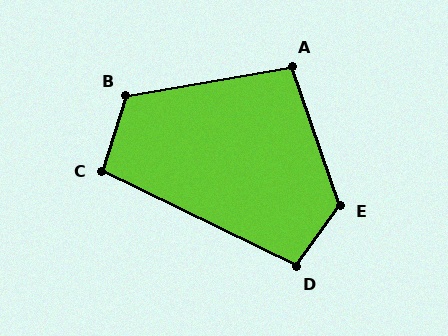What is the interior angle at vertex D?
Approximately 100 degrees (obtuse).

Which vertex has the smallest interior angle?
C, at approximately 99 degrees.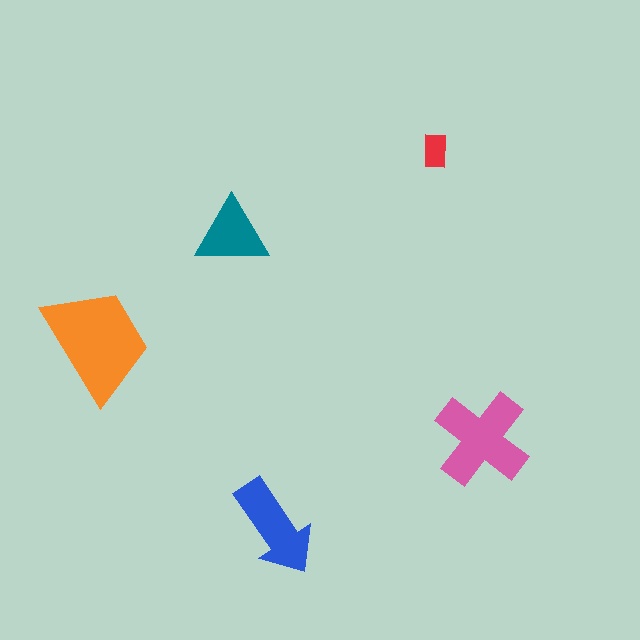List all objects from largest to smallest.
The orange trapezoid, the pink cross, the blue arrow, the teal triangle, the red rectangle.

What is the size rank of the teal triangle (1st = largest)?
4th.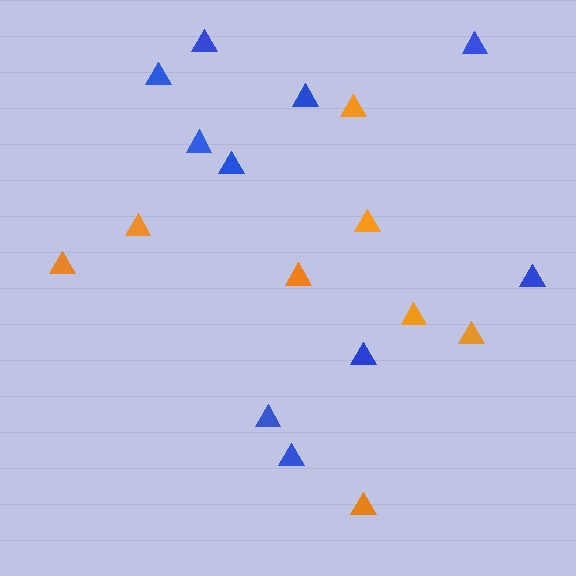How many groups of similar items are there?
There are 2 groups: one group of orange triangles (8) and one group of blue triangles (10).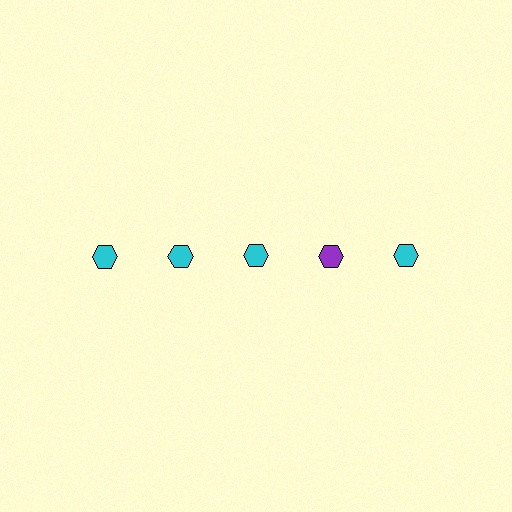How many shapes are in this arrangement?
There are 5 shapes arranged in a grid pattern.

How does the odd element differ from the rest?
It has a different color: purple instead of cyan.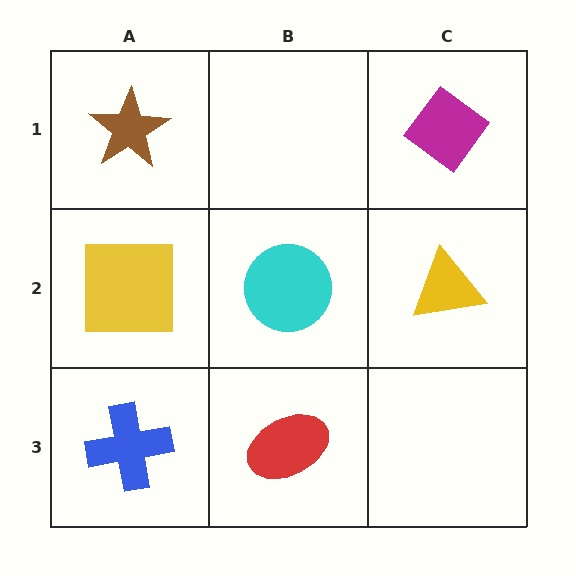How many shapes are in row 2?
3 shapes.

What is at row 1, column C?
A magenta diamond.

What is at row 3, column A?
A blue cross.